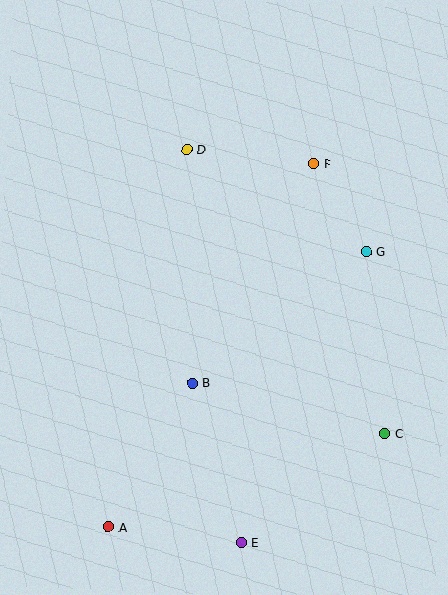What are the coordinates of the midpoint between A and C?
The midpoint between A and C is at (247, 480).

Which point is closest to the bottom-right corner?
Point C is closest to the bottom-right corner.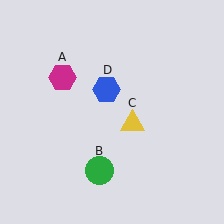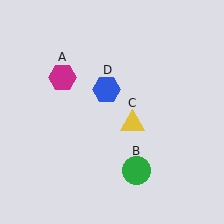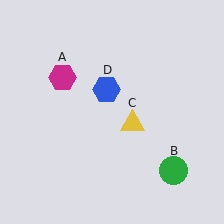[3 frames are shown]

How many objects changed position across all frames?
1 object changed position: green circle (object B).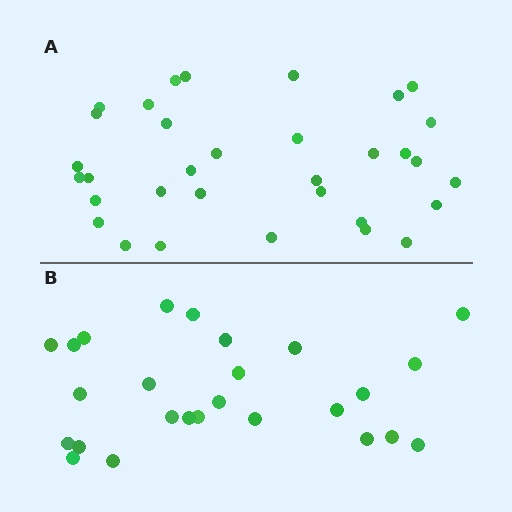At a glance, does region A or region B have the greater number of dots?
Region A (the top region) has more dots.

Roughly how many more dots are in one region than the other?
Region A has roughly 8 or so more dots than region B.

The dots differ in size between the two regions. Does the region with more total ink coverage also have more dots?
No. Region B has more total ink coverage because its dots are larger, but region A actually contains more individual dots. Total area can be misleading — the number of items is what matters here.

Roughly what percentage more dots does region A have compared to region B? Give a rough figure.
About 25% more.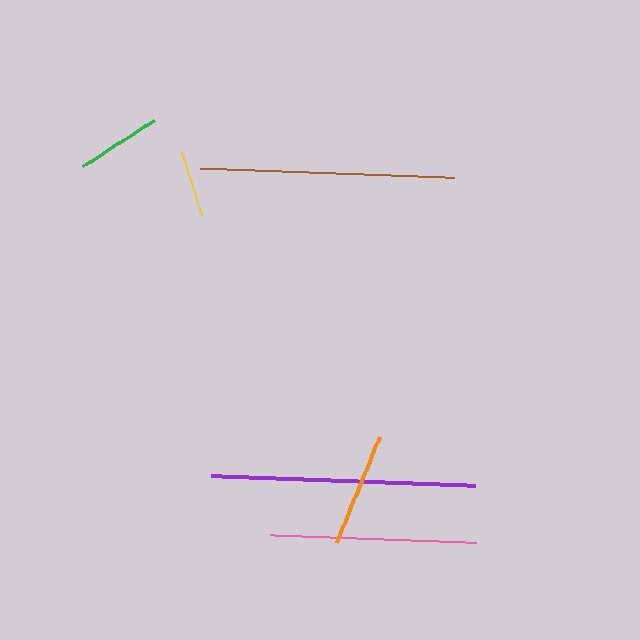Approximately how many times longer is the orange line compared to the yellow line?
The orange line is approximately 1.7 times the length of the yellow line.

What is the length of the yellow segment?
The yellow segment is approximately 66 pixels long.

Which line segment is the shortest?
The yellow line is the shortest at approximately 66 pixels.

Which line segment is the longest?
The purple line is the longest at approximately 264 pixels.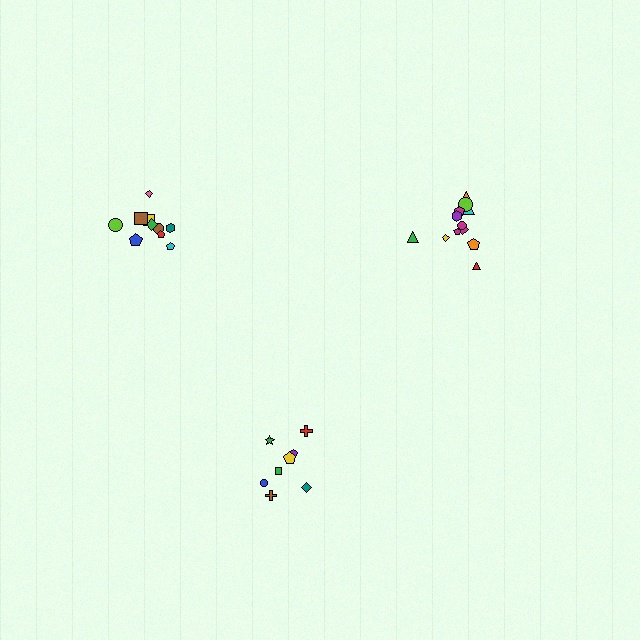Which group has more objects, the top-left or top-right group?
The top-right group.